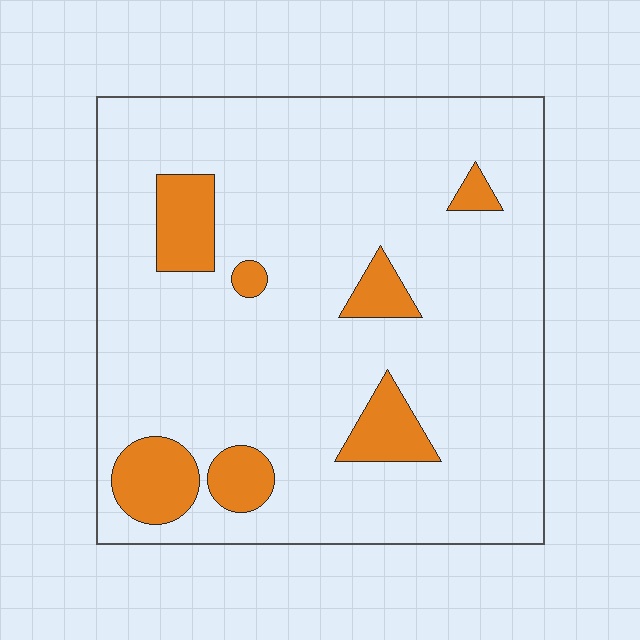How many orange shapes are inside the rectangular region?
7.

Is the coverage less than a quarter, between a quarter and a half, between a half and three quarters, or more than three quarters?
Less than a quarter.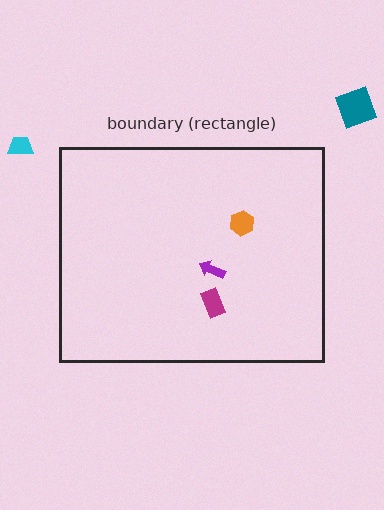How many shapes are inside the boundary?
3 inside, 2 outside.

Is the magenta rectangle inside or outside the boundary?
Inside.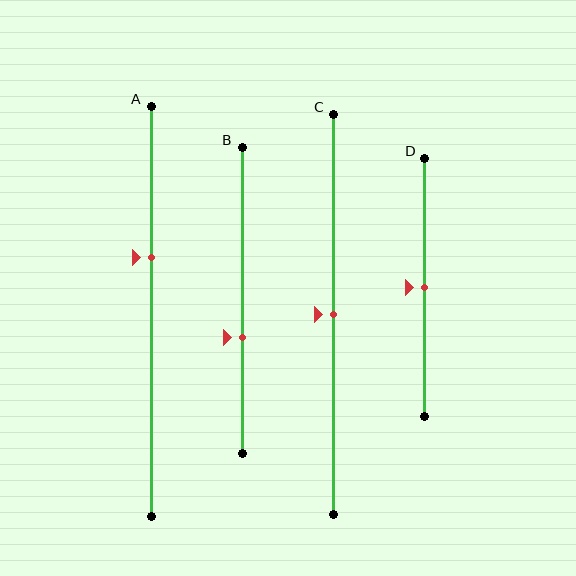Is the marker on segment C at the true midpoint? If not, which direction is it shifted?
Yes, the marker on segment C is at the true midpoint.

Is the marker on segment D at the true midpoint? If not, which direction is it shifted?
Yes, the marker on segment D is at the true midpoint.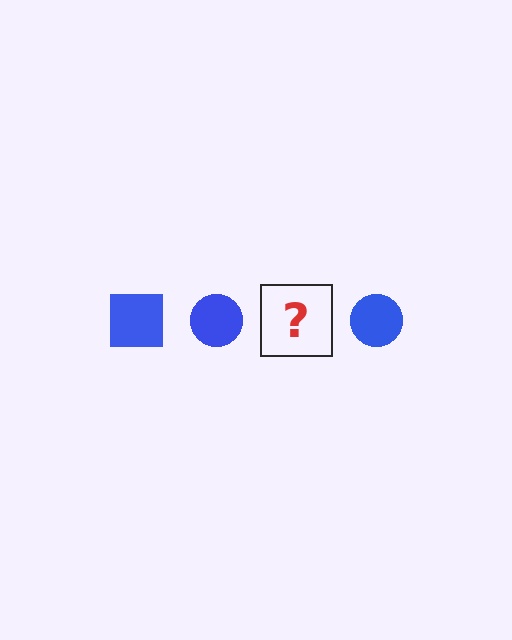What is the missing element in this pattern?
The missing element is a blue square.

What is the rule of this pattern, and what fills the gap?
The rule is that the pattern cycles through square, circle shapes in blue. The gap should be filled with a blue square.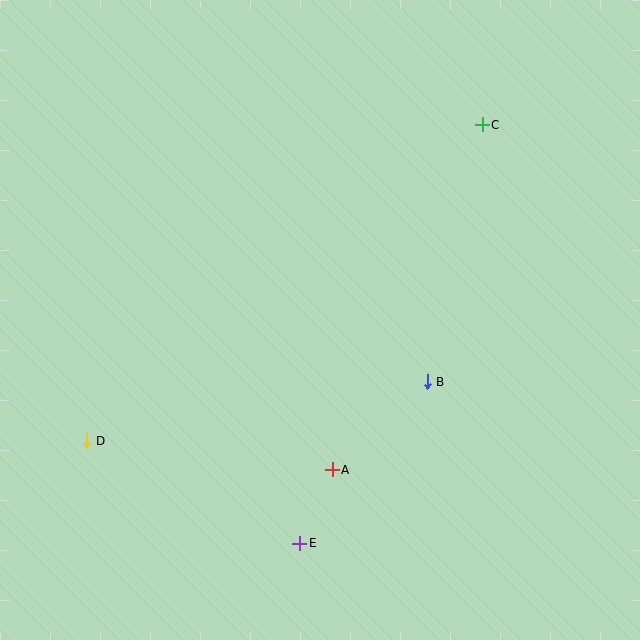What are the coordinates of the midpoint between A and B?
The midpoint between A and B is at (380, 426).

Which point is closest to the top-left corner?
Point D is closest to the top-left corner.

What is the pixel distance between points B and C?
The distance between B and C is 263 pixels.